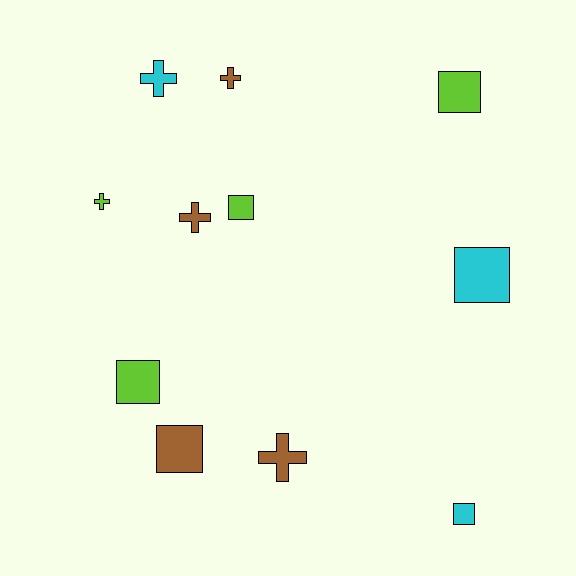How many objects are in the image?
There are 11 objects.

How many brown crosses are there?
There are 3 brown crosses.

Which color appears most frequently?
Lime, with 4 objects.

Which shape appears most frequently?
Square, with 6 objects.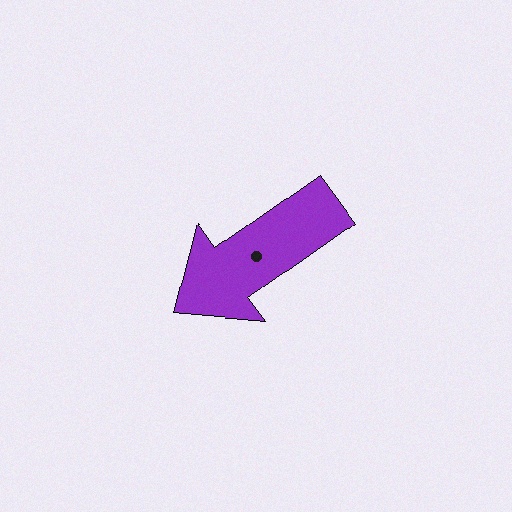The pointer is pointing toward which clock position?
Roughly 8 o'clock.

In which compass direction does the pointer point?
Southwest.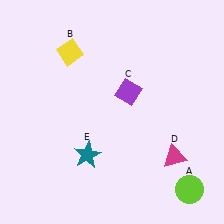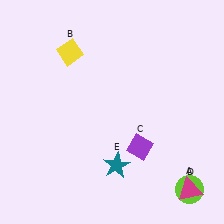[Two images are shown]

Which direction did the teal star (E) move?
The teal star (E) moved right.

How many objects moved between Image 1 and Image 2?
3 objects moved between the two images.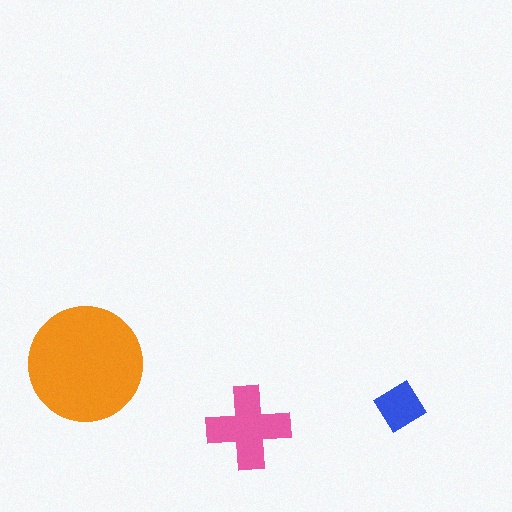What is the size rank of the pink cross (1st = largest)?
2nd.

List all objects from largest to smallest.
The orange circle, the pink cross, the blue diamond.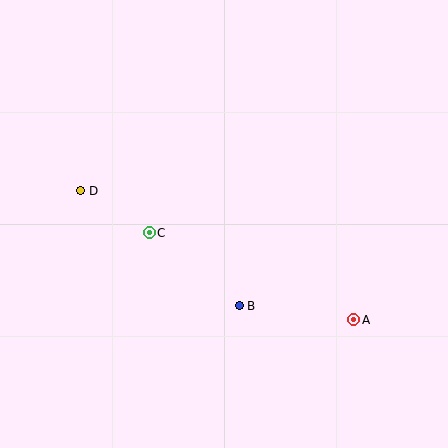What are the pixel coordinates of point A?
Point A is at (354, 320).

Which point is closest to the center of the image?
Point C at (149, 233) is closest to the center.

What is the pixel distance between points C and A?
The distance between C and A is 222 pixels.